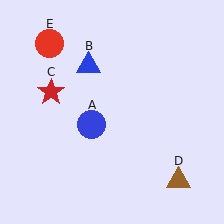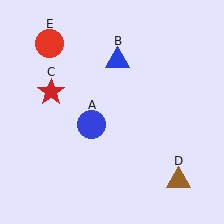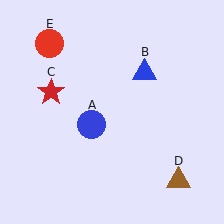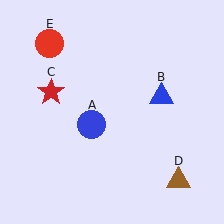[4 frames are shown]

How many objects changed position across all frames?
1 object changed position: blue triangle (object B).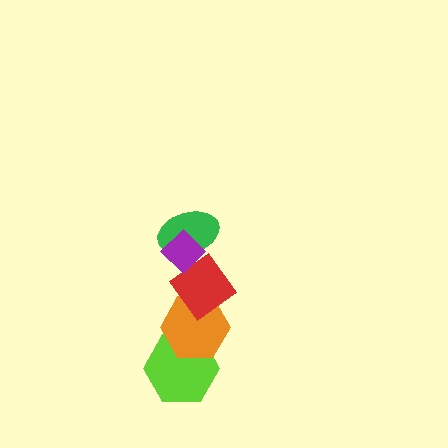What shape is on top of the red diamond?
The green ellipse is on top of the red diamond.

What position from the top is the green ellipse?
The green ellipse is 2nd from the top.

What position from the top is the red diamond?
The red diamond is 3rd from the top.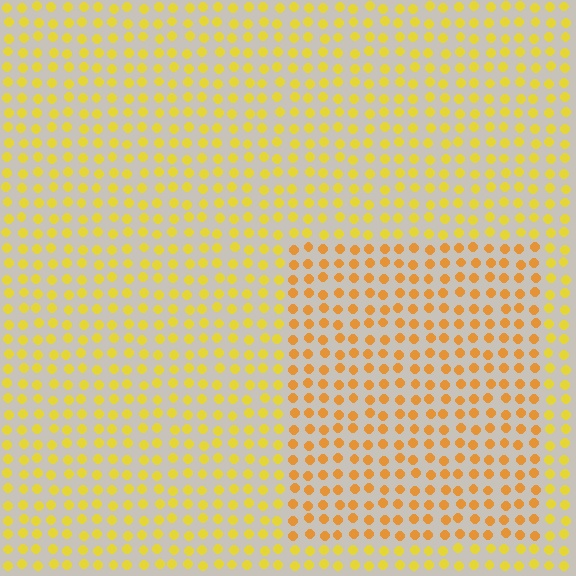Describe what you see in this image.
The image is filled with small yellow elements in a uniform arrangement. A rectangle-shaped region is visible where the elements are tinted to a slightly different hue, forming a subtle color boundary.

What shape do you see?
I see a rectangle.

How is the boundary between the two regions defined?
The boundary is defined purely by a slight shift in hue (about 23 degrees). Spacing, size, and orientation are identical on both sides.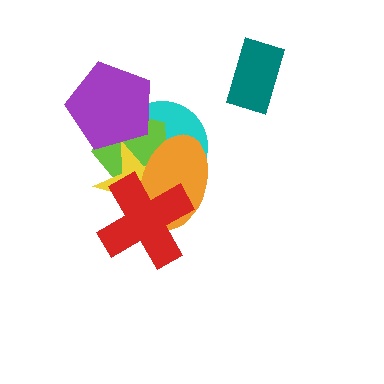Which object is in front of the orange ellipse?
The red cross is in front of the orange ellipse.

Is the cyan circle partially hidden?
Yes, it is partially covered by another shape.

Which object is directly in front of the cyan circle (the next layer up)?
The lime pentagon is directly in front of the cyan circle.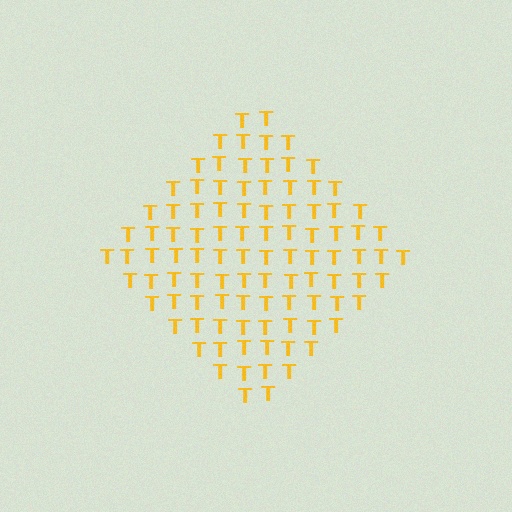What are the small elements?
The small elements are letter T's.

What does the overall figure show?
The overall figure shows a diamond.